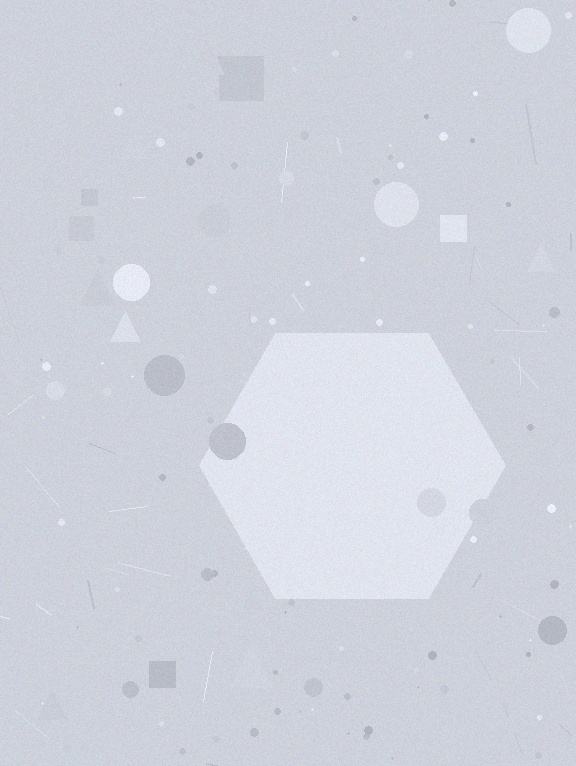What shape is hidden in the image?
A hexagon is hidden in the image.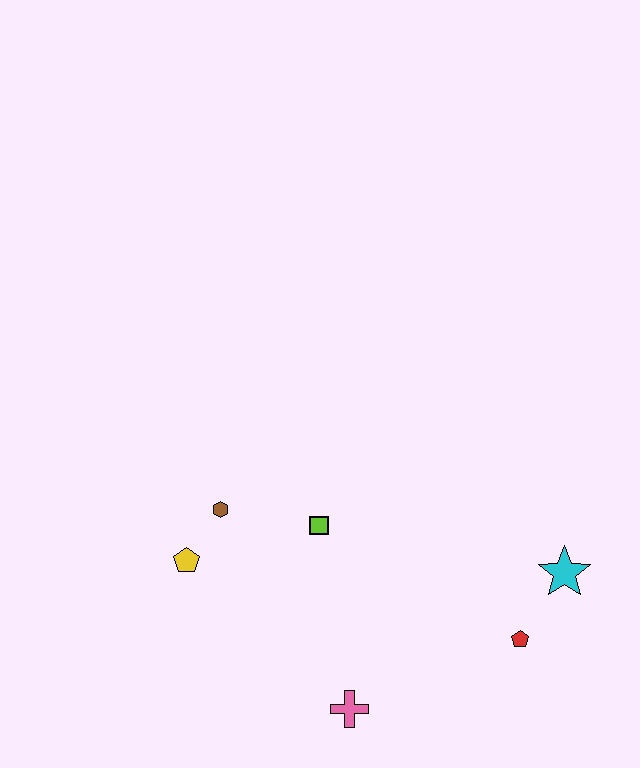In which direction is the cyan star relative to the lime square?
The cyan star is to the right of the lime square.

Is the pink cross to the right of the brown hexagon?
Yes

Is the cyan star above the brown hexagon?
No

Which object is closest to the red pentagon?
The cyan star is closest to the red pentagon.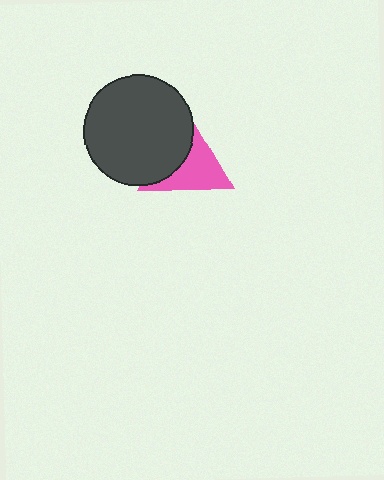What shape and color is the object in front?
The object in front is a dark gray circle.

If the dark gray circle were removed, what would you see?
You would see the complete pink triangle.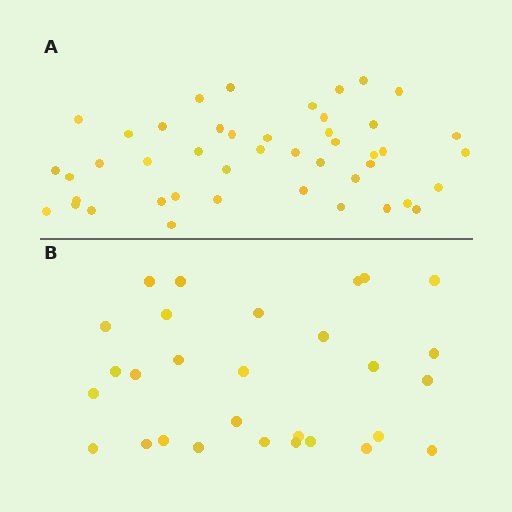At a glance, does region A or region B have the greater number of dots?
Region A (the top region) has more dots.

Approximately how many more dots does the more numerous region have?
Region A has approximately 15 more dots than region B.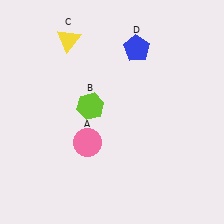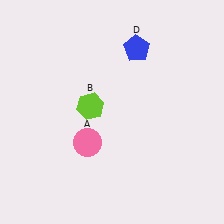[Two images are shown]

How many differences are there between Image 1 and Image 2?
There is 1 difference between the two images.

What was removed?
The yellow triangle (C) was removed in Image 2.